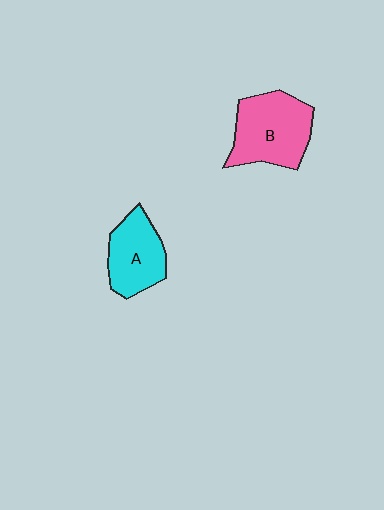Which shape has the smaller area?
Shape A (cyan).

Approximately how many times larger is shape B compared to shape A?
Approximately 1.3 times.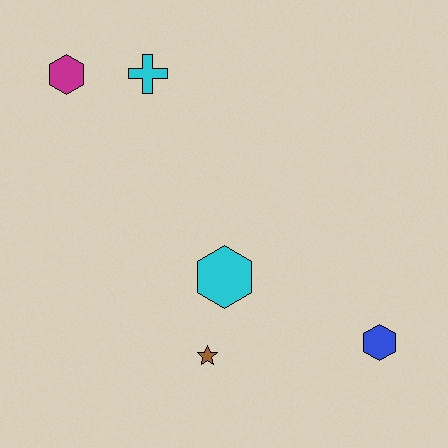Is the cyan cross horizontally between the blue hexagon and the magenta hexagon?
Yes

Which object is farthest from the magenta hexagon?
The blue hexagon is farthest from the magenta hexagon.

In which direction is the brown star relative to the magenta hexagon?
The brown star is below the magenta hexagon.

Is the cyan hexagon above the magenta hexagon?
No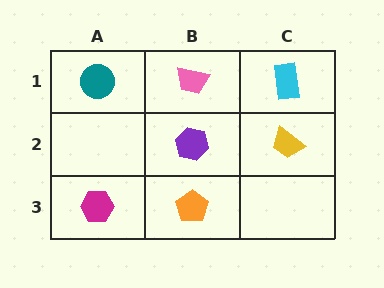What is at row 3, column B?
An orange pentagon.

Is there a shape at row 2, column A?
No, that cell is empty.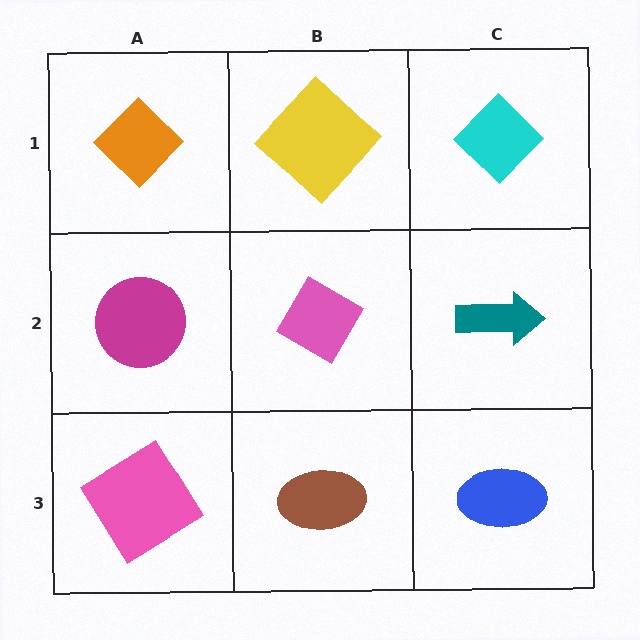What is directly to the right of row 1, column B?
A cyan diamond.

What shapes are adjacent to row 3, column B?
A pink diamond (row 2, column B), a pink diamond (row 3, column A), a blue ellipse (row 3, column C).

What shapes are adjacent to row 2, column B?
A yellow diamond (row 1, column B), a brown ellipse (row 3, column B), a magenta circle (row 2, column A), a teal arrow (row 2, column C).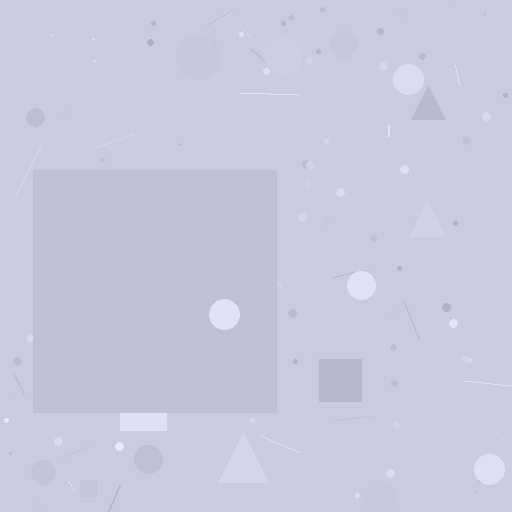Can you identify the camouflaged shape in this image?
The camouflaged shape is a square.